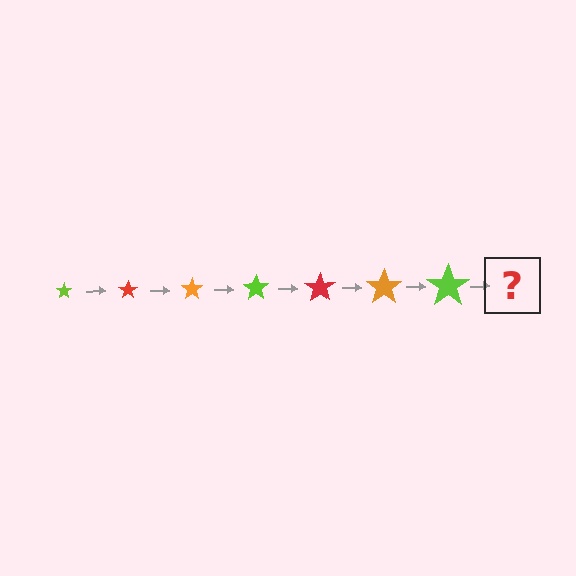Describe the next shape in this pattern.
It should be a red star, larger than the previous one.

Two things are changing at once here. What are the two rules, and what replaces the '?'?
The two rules are that the star grows larger each step and the color cycles through lime, red, and orange. The '?' should be a red star, larger than the previous one.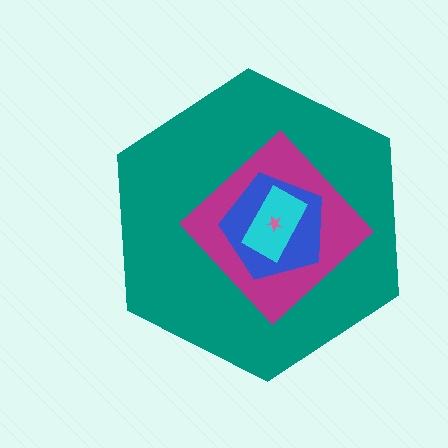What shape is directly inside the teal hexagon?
The magenta diamond.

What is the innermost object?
The pink star.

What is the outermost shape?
The teal hexagon.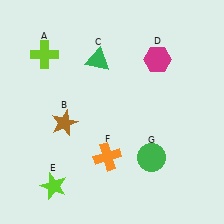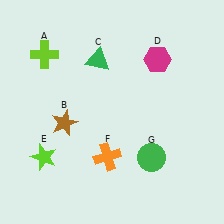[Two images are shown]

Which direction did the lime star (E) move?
The lime star (E) moved up.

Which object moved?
The lime star (E) moved up.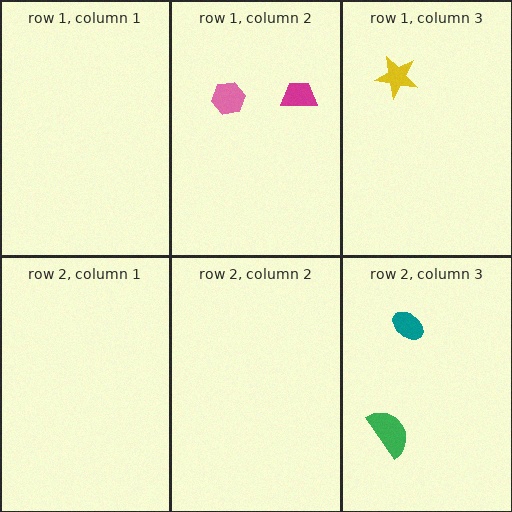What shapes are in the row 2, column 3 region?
The teal ellipse, the green semicircle.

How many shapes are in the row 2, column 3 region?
2.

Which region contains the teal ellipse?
The row 2, column 3 region.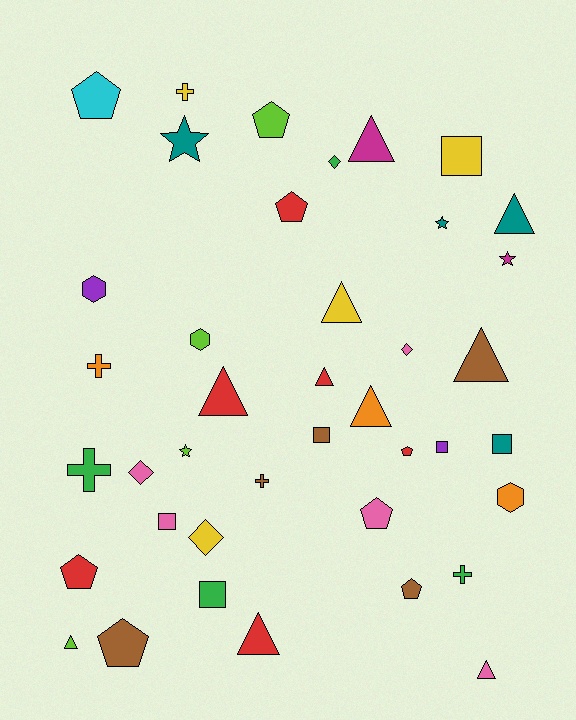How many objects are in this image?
There are 40 objects.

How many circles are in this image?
There are no circles.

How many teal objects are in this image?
There are 4 teal objects.